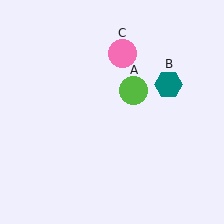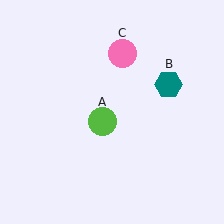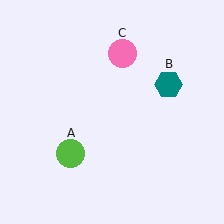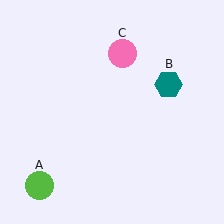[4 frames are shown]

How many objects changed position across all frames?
1 object changed position: lime circle (object A).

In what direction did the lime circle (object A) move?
The lime circle (object A) moved down and to the left.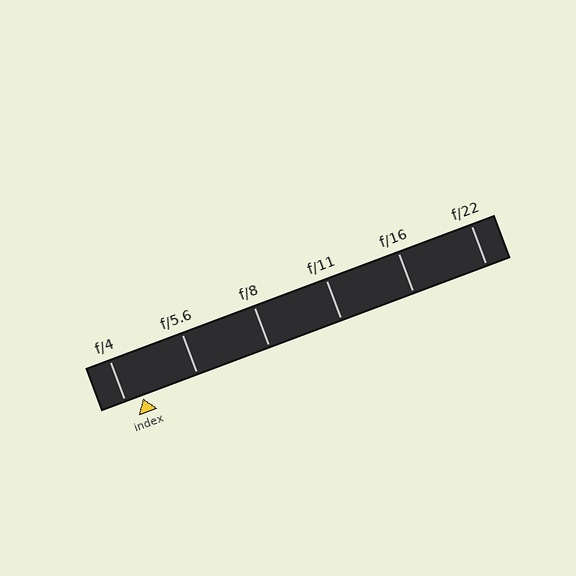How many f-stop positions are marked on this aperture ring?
There are 6 f-stop positions marked.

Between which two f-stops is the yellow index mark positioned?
The index mark is between f/4 and f/5.6.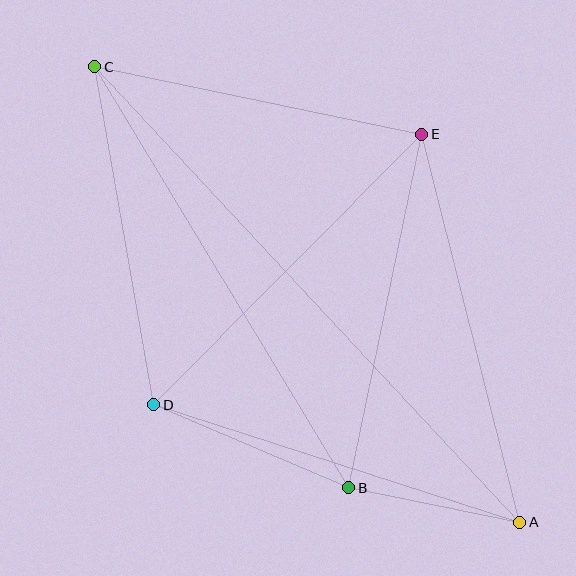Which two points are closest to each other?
Points A and B are closest to each other.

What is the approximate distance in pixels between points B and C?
The distance between B and C is approximately 492 pixels.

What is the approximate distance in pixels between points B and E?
The distance between B and E is approximately 361 pixels.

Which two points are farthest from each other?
Points A and C are farthest from each other.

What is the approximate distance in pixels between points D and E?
The distance between D and E is approximately 381 pixels.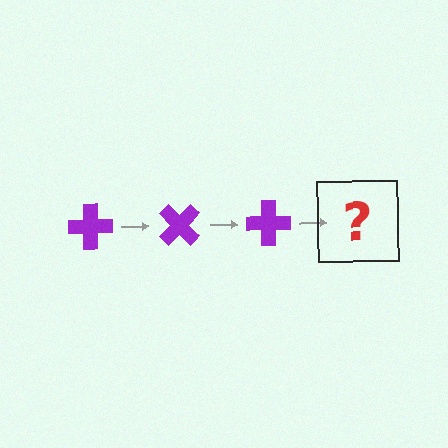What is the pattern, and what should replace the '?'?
The pattern is that the cross rotates 45 degrees each step. The '?' should be a purple cross rotated 135 degrees.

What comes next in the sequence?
The next element should be a purple cross rotated 135 degrees.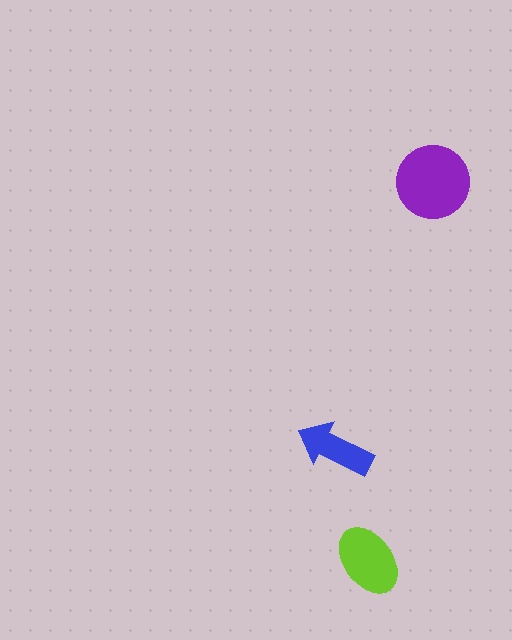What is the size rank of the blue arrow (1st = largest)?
3rd.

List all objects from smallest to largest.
The blue arrow, the lime ellipse, the purple circle.